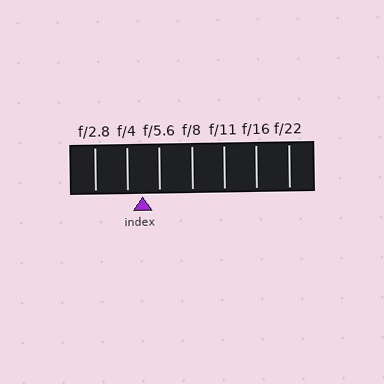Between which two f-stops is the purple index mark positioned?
The index mark is between f/4 and f/5.6.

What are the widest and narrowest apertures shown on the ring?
The widest aperture shown is f/2.8 and the narrowest is f/22.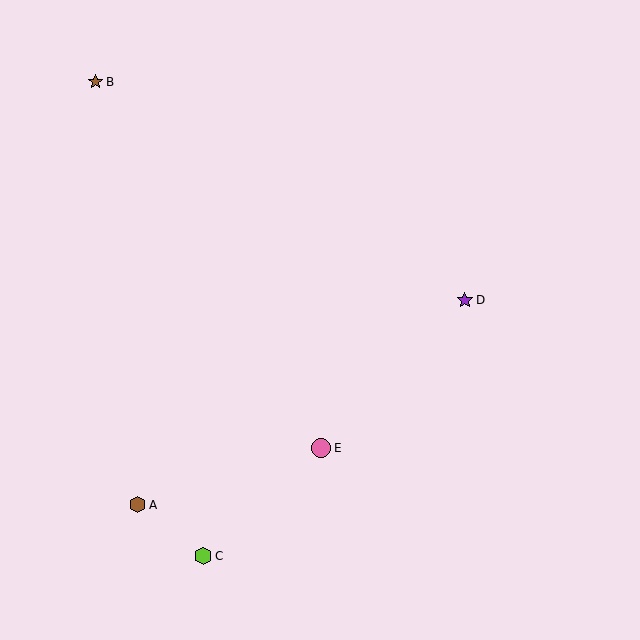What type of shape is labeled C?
Shape C is a lime hexagon.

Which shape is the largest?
The pink circle (labeled E) is the largest.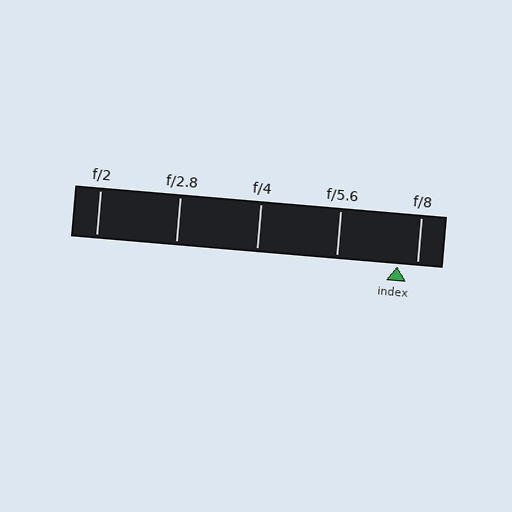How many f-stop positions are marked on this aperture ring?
There are 5 f-stop positions marked.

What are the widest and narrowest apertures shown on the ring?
The widest aperture shown is f/2 and the narrowest is f/8.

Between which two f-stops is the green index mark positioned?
The index mark is between f/5.6 and f/8.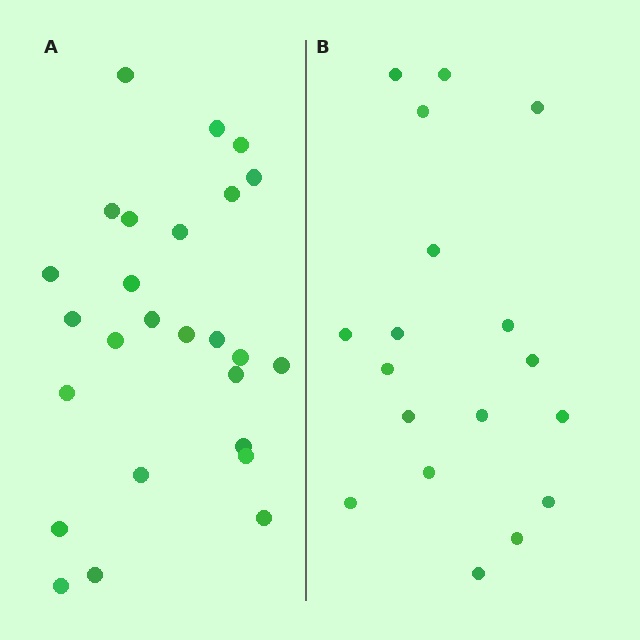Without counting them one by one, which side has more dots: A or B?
Region A (the left region) has more dots.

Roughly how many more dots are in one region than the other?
Region A has roughly 8 or so more dots than region B.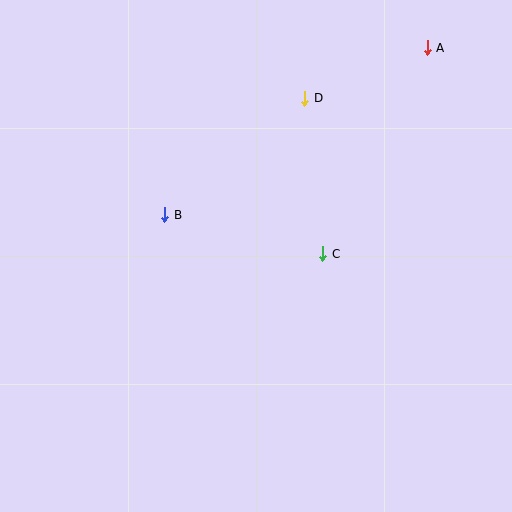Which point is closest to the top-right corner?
Point A is closest to the top-right corner.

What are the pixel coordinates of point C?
Point C is at (323, 254).